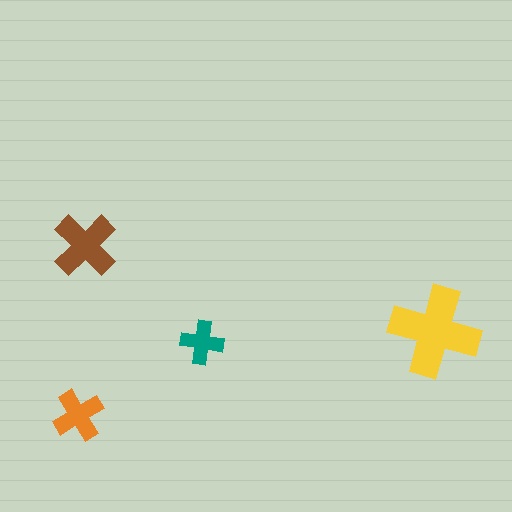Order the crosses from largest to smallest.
the yellow one, the brown one, the orange one, the teal one.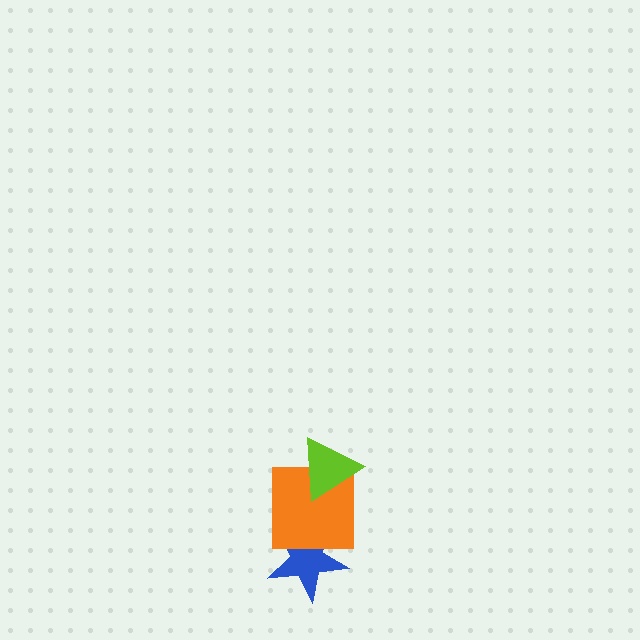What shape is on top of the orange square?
The lime triangle is on top of the orange square.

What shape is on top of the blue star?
The orange square is on top of the blue star.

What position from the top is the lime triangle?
The lime triangle is 1st from the top.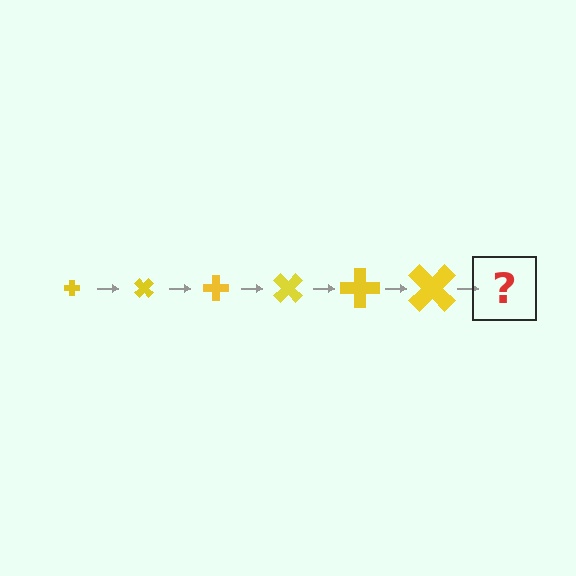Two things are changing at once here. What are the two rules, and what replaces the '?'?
The two rules are that the cross grows larger each step and it rotates 45 degrees each step. The '?' should be a cross, larger than the previous one and rotated 270 degrees from the start.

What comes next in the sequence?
The next element should be a cross, larger than the previous one and rotated 270 degrees from the start.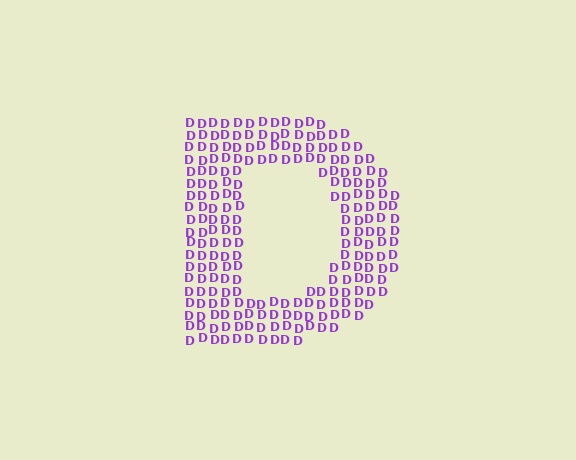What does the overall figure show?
The overall figure shows the letter D.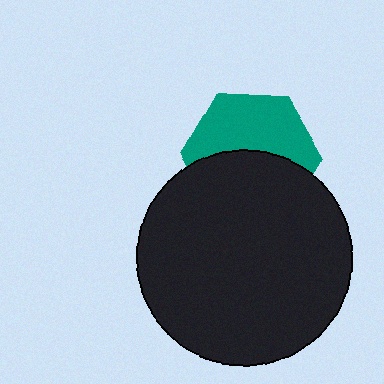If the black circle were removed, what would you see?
You would see the complete teal hexagon.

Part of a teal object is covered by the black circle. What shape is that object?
It is a hexagon.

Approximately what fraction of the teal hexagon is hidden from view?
Roughly 49% of the teal hexagon is hidden behind the black circle.